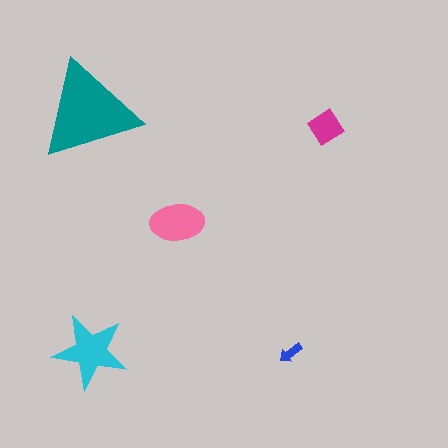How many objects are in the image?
There are 5 objects in the image.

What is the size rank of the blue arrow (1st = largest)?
5th.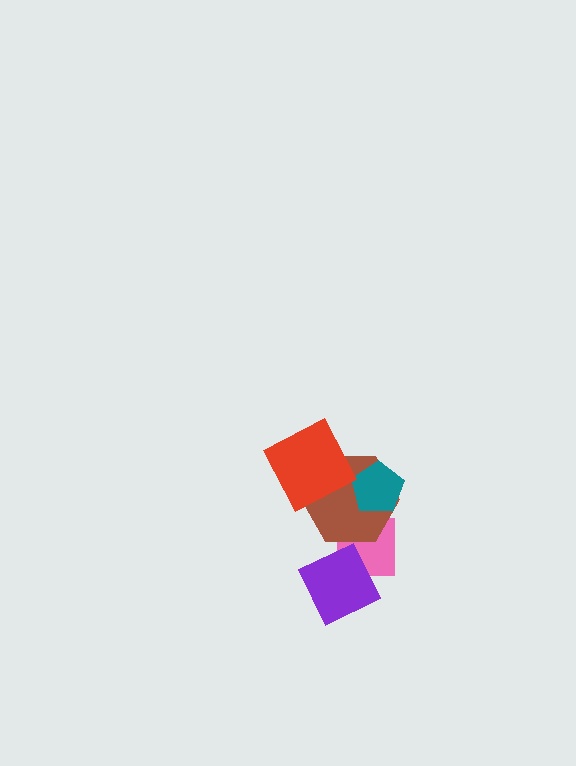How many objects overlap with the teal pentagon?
1 object overlaps with the teal pentagon.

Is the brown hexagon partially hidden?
Yes, it is partially covered by another shape.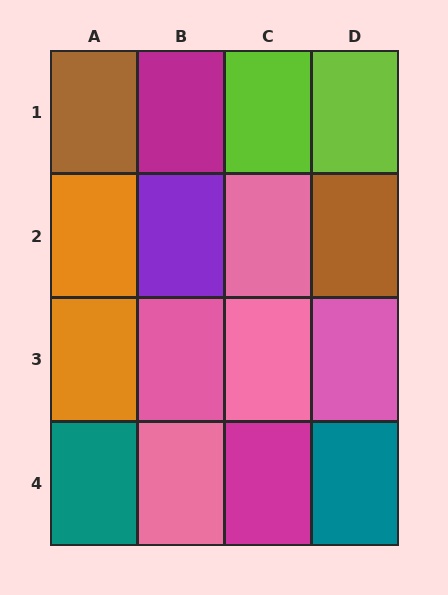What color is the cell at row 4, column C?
Magenta.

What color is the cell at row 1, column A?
Brown.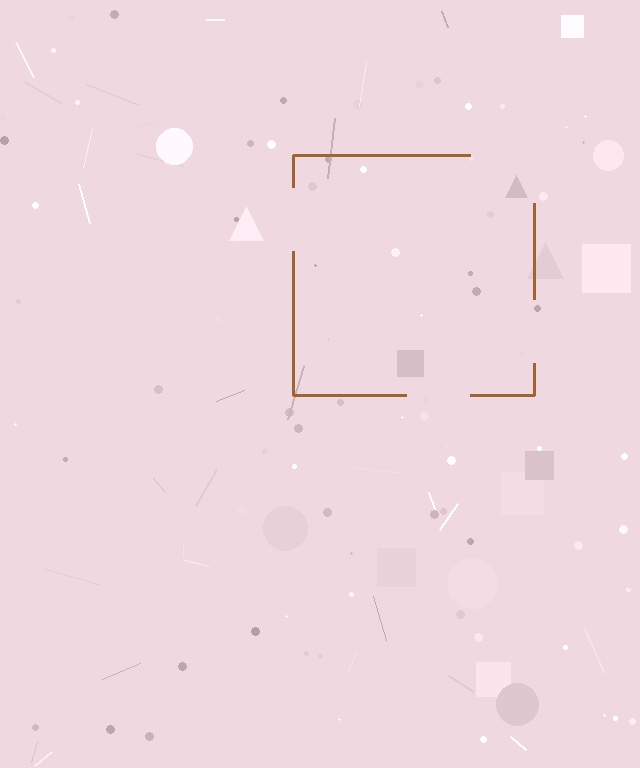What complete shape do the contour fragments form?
The contour fragments form a square.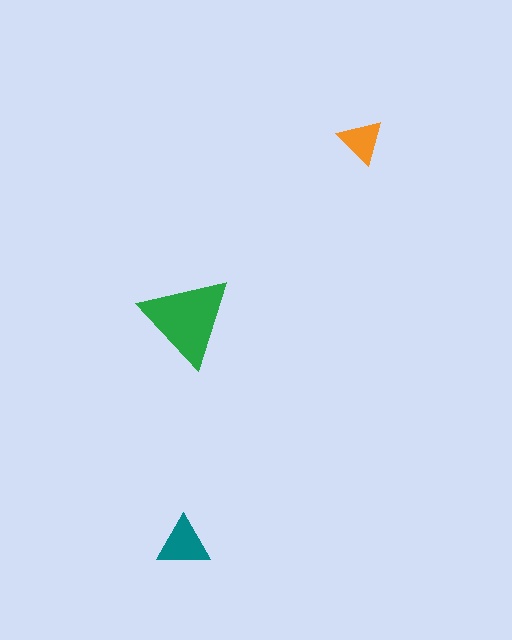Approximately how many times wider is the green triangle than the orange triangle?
About 2 times wider.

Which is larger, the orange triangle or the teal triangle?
The teal one.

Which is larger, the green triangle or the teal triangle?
The green one.